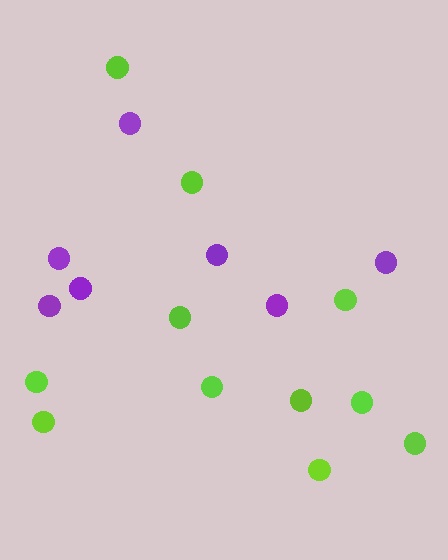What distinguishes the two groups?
There are 2 groups: one group of lime circles (11) and one group of purple circles (7).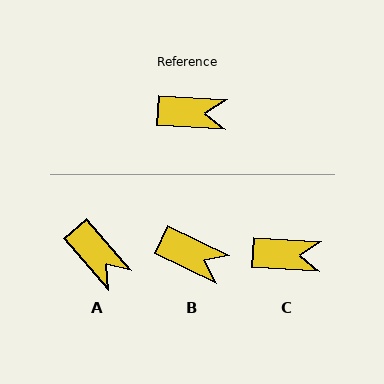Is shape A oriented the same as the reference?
No, it is off by about 46 degrees.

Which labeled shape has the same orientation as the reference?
C.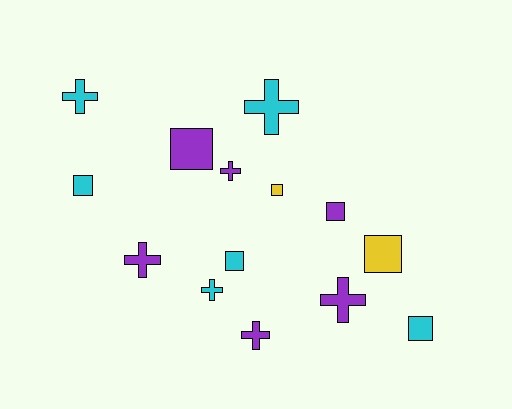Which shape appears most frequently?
Cross, with 7 objects.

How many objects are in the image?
There are 14 objects.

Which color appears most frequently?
Cyan, with 6 objects.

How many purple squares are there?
There are 2 purple squares.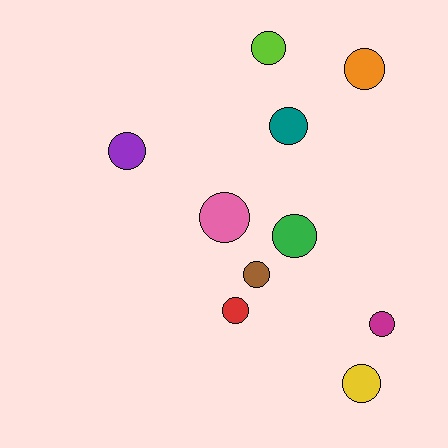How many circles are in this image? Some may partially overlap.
There are 10 circles.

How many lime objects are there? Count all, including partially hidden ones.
There is 1 lime object.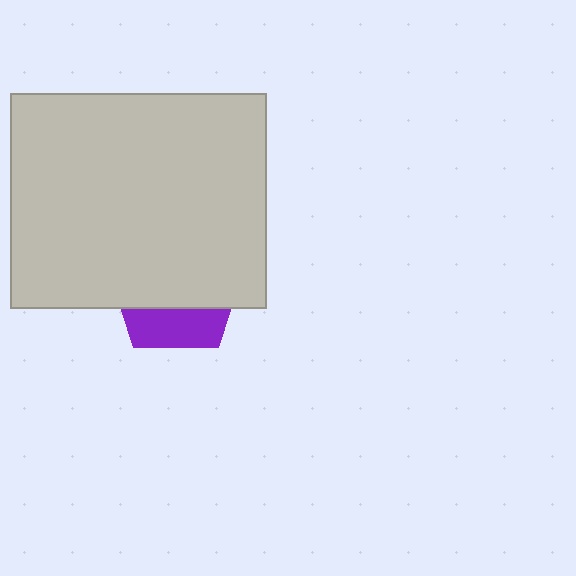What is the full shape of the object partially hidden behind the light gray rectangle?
The partially hidden object is a purple pentagon.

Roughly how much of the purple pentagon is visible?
A small part of it is visible (roughly 30%).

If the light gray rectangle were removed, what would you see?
You would see the complete purple pentagon.